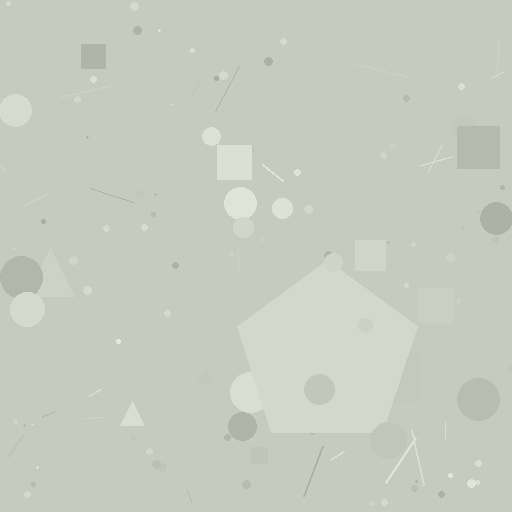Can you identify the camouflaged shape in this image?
The camouflaged shape is a pentagon.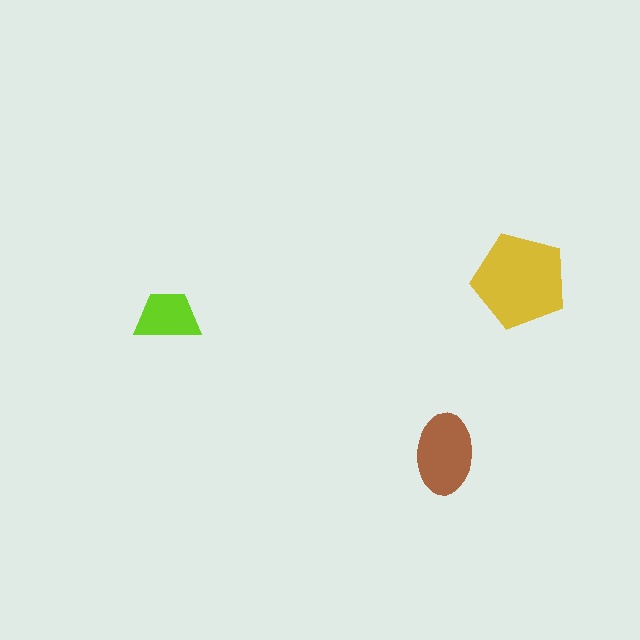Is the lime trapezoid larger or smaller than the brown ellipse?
Smaller.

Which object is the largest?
The yellow pentagon.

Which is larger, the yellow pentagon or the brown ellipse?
The yellow pentagon.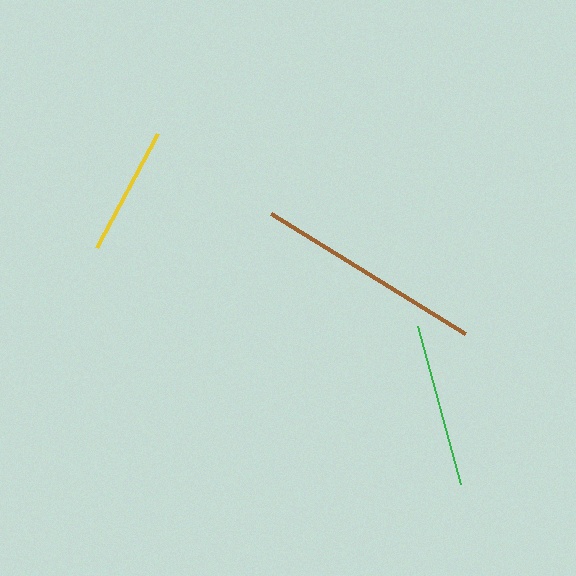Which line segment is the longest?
The brown line is the longest at approximately 228 pixels.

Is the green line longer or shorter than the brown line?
The brown line is longer than the green line.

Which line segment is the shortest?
The yellow line is the shortest at approximately 129 pixels.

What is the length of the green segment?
The green segment is approximately 163 pixels long.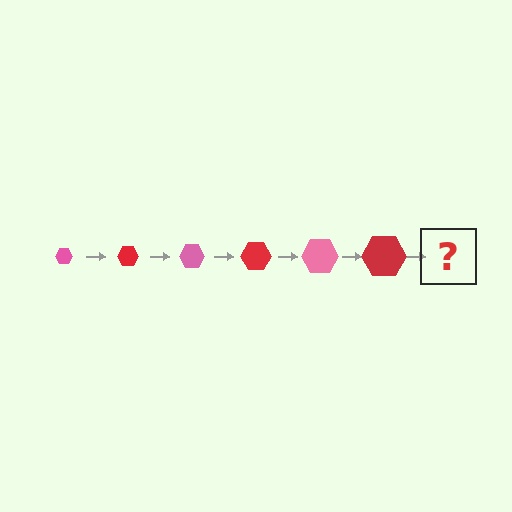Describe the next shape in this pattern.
It should be a pink hexagon, larger than the previous one.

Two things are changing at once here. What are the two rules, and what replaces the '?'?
The two rules are that the hexagon grows larger each step and the color cycles through pink and red. The '?' should be a pink hexagon, larger than the previous one.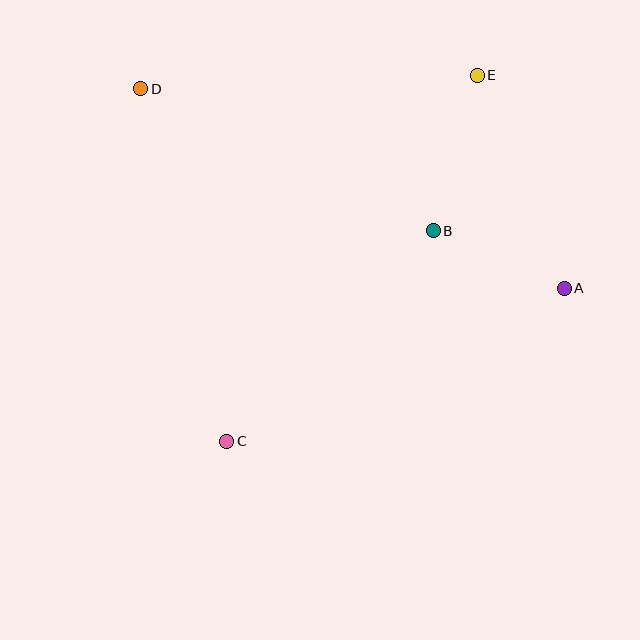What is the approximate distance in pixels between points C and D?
The distance between C and D is approximately 363 pixels.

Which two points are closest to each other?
Points A and B are closest to each other.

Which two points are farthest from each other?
Points A and D are farthest from each other.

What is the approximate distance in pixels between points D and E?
The distance between D and E is approximately 337 pixels.